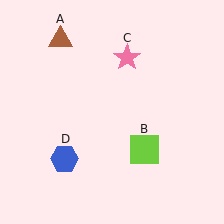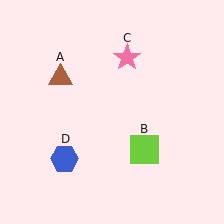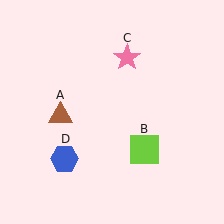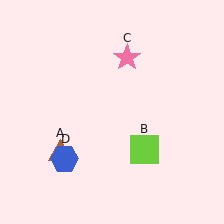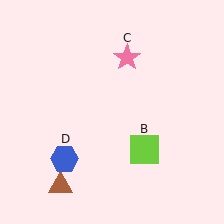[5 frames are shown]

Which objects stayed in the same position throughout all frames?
Lime square (object B) and pink star (object C) and blue hexagon (object D) remained stationary.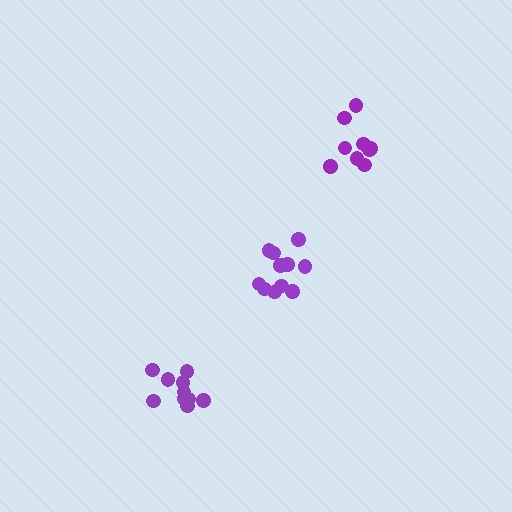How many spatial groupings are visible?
There are 3 spatial groupings.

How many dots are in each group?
Group 1: 11 dots, Group 2: 9 dots, Group 3: 11 dots (31 total).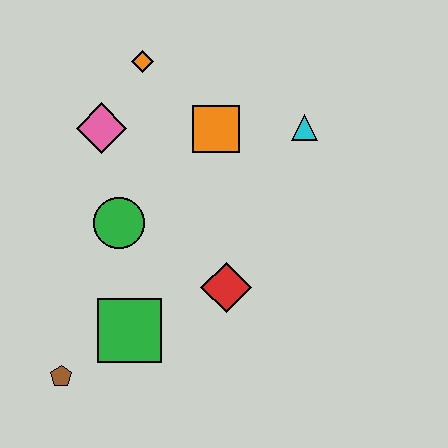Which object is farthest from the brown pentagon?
The cyan triangle is farthest from the brown pentagon.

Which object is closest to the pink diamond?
The orange diamond is closest to the pink diamond.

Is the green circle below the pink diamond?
Yes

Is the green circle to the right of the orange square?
No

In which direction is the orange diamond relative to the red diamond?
The orange diamond is above the red diamond.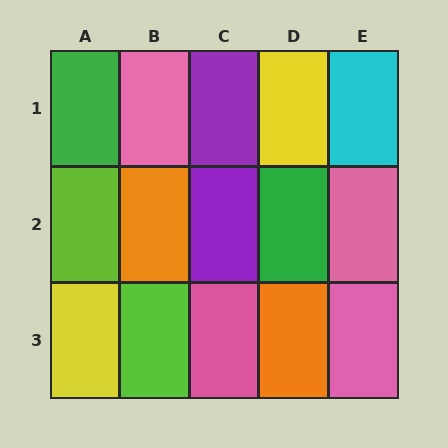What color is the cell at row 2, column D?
Green.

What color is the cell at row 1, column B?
Pink.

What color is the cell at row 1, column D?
Yellow.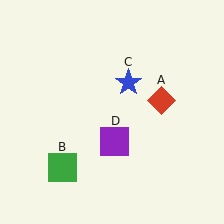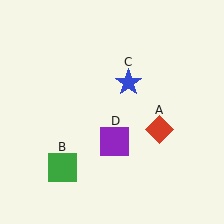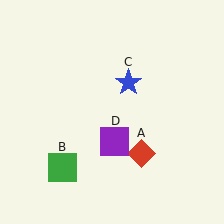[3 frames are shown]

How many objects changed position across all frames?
1 object changed position: red diamond (object A).